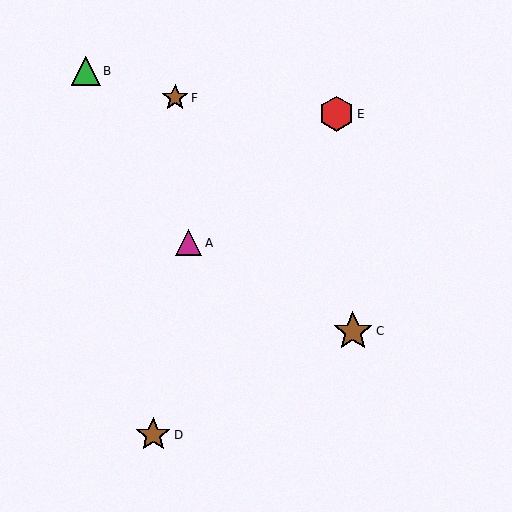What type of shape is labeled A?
Shape A is a magenta triangle.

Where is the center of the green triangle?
The center of the green triangle is at (86, 71).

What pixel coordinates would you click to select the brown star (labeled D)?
Click at (153, 435) to select the brown star D.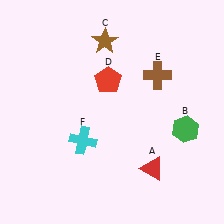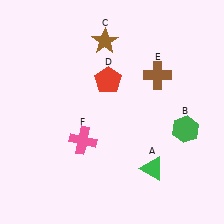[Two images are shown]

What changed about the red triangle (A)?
In Image 1, A is red. In Image 2, it changed to green.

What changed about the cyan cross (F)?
In Image 1, F is cyan. In Image 2, it changed to pink.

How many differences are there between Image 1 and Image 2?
There are 2 differences between the two images.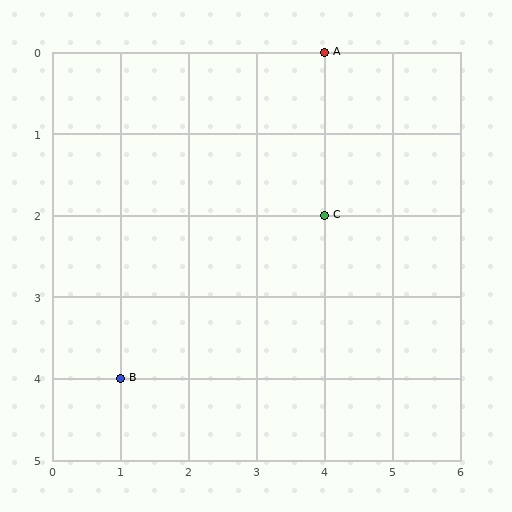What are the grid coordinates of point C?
Point C is at grid coordinates (4, 2).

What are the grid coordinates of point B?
Point B is at grid coordinates (1, 4).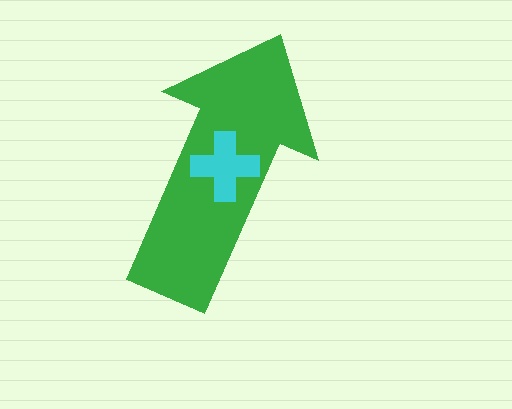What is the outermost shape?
The green arrow.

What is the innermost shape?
The cyan cross.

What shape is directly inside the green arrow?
The cyan cross.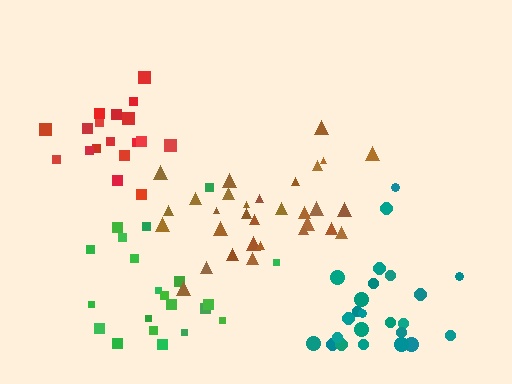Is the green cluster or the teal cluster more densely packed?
Teal.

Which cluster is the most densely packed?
Red.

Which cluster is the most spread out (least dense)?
Green.